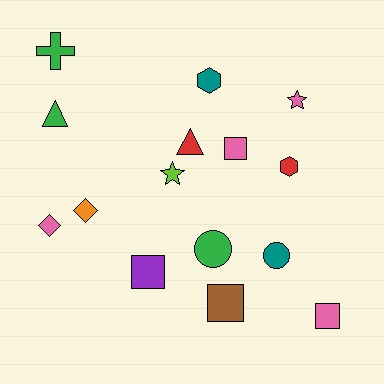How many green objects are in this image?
There are 3 green objects.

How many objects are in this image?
There are 15 objects.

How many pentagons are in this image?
There are no pentagons.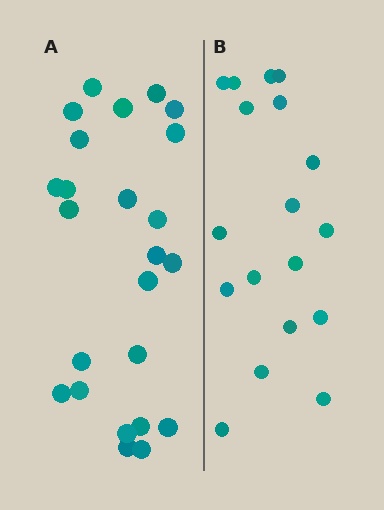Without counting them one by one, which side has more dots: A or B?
Region A (the left region) has more dots.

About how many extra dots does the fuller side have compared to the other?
Region A has about 6 more dots than region B.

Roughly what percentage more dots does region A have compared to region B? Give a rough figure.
About 35% more.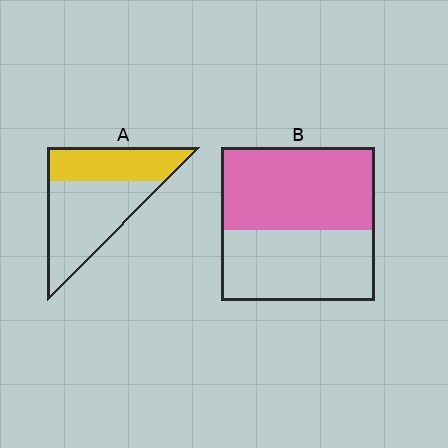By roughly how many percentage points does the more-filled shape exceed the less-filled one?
By roughly 15 percentage points (B over A).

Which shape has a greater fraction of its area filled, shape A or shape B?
Shape B.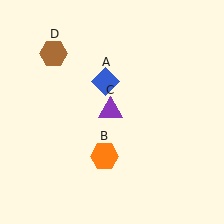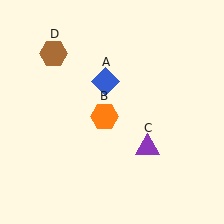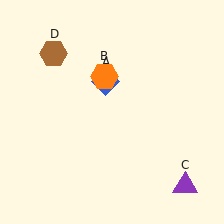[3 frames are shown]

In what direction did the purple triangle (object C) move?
The purple triangle (object C) moved down and to the right.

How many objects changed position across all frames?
2 objects changed position: orange hexagon (object B), purple triangle (object C).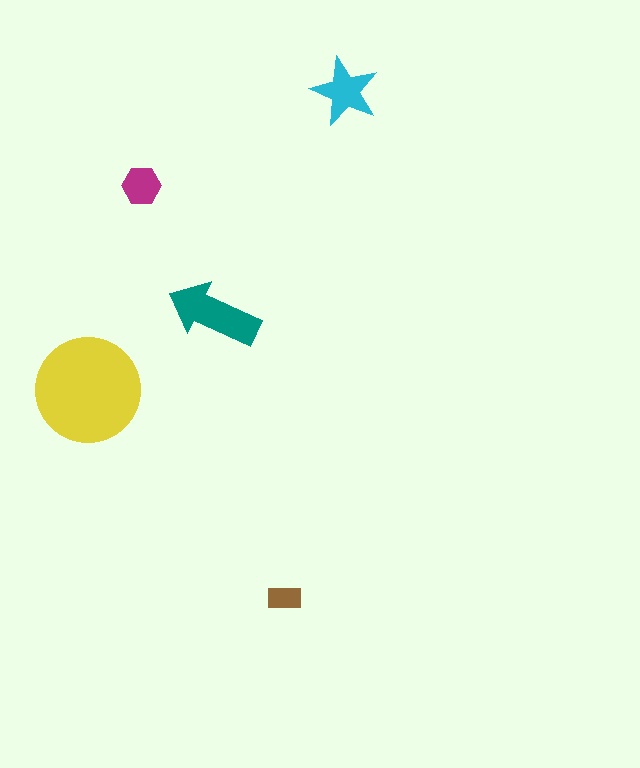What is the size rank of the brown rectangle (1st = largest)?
5th.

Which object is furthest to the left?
The yellow circle is leftmost.